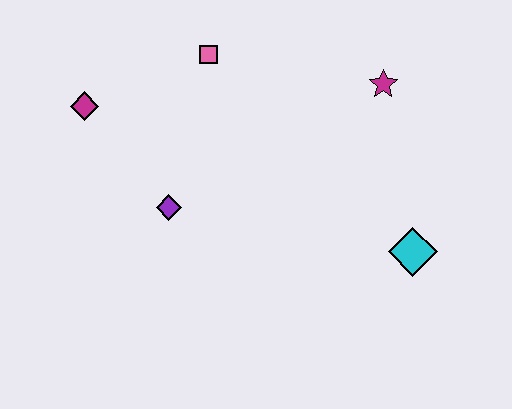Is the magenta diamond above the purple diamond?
Yes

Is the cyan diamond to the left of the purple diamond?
No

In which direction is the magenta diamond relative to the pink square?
The magenta diamond is to the left of the pink square.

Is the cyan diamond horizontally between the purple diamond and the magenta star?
No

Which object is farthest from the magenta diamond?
The cyan diamond is farthest from the magenta diamond.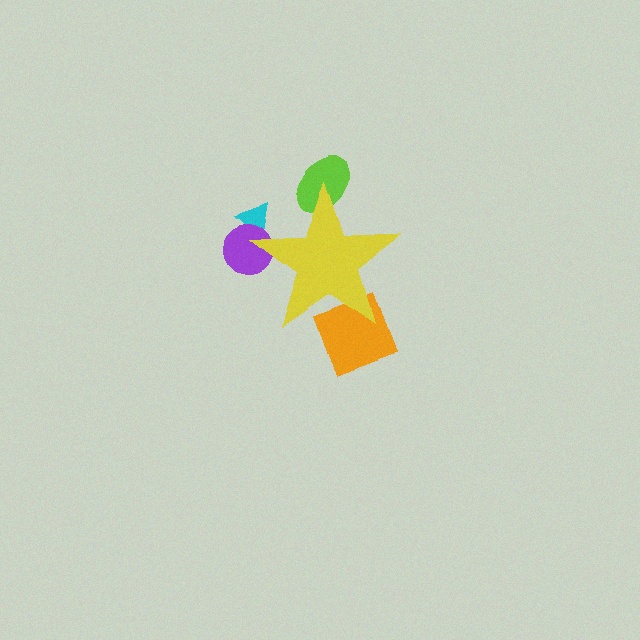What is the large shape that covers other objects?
A yellow star.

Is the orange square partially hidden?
Yes, the orange square is partially hidden behind the yellow star.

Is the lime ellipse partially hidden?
Yes, the lime ellipse is partially hidden behind the yellow star.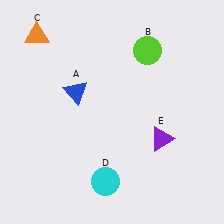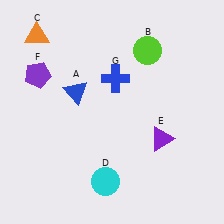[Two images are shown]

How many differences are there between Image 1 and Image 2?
There are 2 differences between the two images.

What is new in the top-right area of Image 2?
A blue cross (G) was added in the top-right area of Image 2.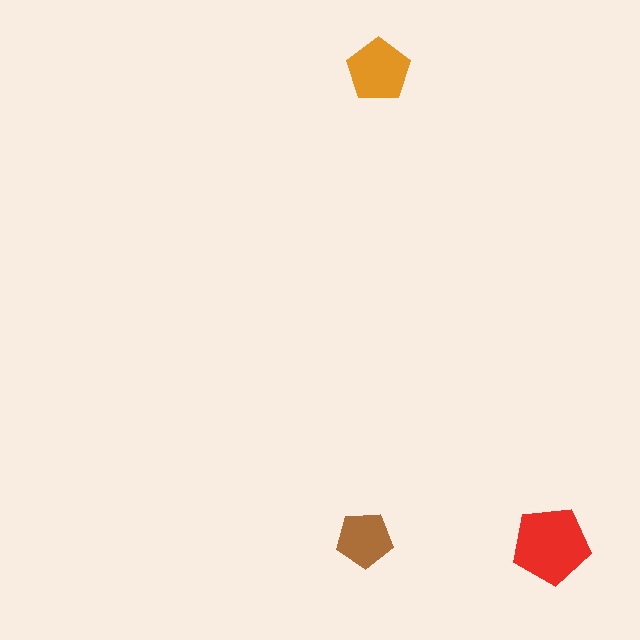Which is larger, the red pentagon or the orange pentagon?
The red one.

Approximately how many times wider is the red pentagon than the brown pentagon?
About 1.5 times wider.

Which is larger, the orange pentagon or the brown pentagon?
The orange one.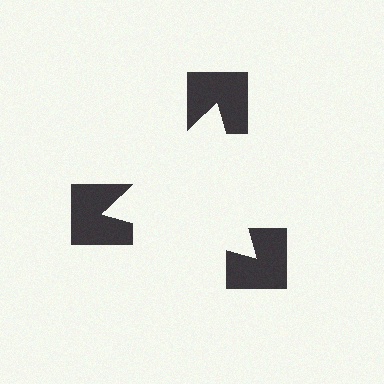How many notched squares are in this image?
There are 3 — one at each vertex of the illusory triangle.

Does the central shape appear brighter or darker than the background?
It typically appears slightly brighter than the background, even though no actual brightness change is drawn.